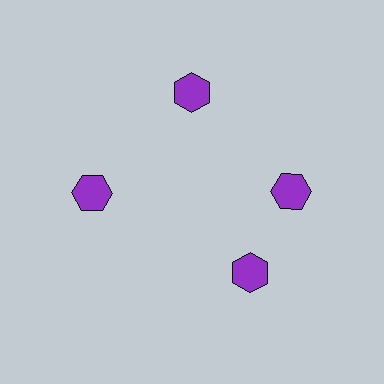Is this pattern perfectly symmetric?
No. The 4 purple hexagons are arranged in a ring, but one element near the 6 o'clock position is rotated out of alignment along the ring, breaking the 4-fold rotational symmetry.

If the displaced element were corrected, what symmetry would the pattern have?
It would have 4-fold rotational symmetry — the pattern would map onto itself every 90 degrees.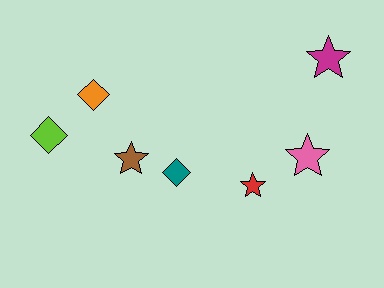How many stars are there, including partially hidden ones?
There are 4 stars.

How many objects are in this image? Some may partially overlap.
There are 7 objects.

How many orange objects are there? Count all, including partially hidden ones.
There is 1 orange object.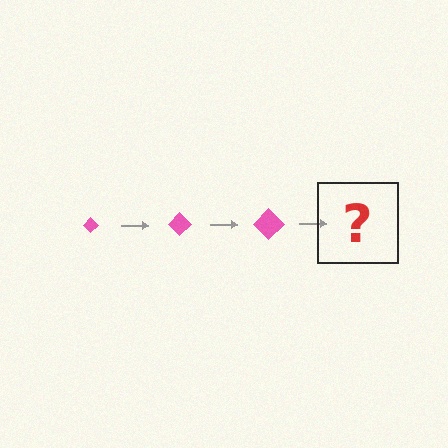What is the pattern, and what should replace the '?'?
The pattern is that the diamond gets progressively larger each step. The '?' should be a pink diamond, larger than the previous one.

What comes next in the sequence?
The next element should be a pink diamond, larger than the previous one.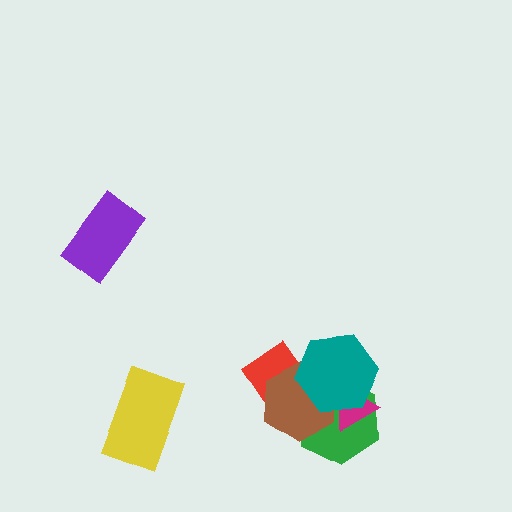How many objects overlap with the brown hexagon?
4 objects overlap with the brown hexagon.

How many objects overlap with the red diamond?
2 objects overlap with the red diamond.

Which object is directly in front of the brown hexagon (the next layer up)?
The magenta triangle is directly in front of the brown hexagon.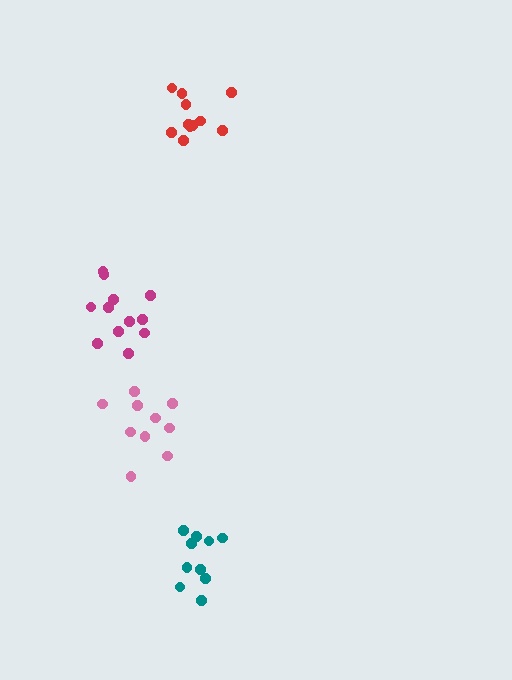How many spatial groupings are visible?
There are 4 spatial groupings.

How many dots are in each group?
Group 1: 10 dots, Group 2: 11 dots, Group 3: 10 dots, Group 4: 12 dots (43 total).